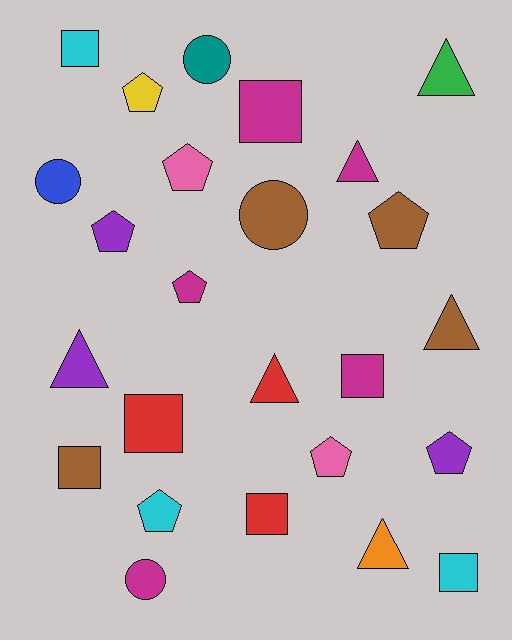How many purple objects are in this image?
There are 3 purple objects.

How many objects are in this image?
There are 25 objects.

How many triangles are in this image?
There are 6 triangles.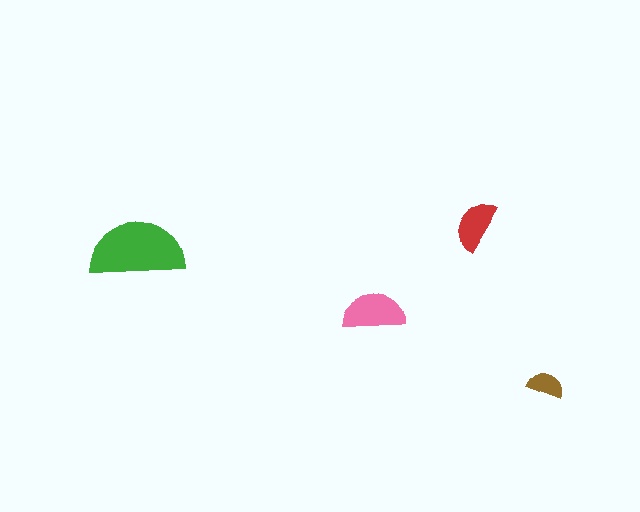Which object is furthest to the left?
The green semicircle is leftmost.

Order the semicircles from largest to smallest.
the green one, the pink one, the red one, the brown one.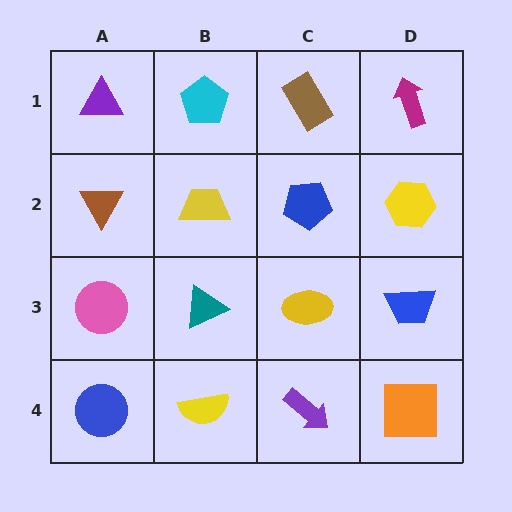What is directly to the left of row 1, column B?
A purple triangle.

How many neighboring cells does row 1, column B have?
3.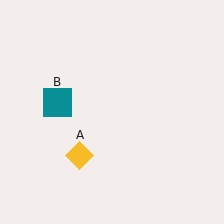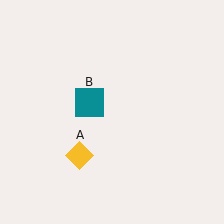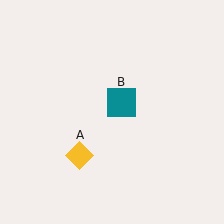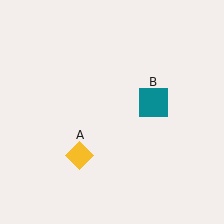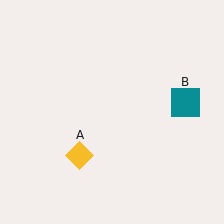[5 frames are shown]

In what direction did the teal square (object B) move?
The teal square (object B) moved right.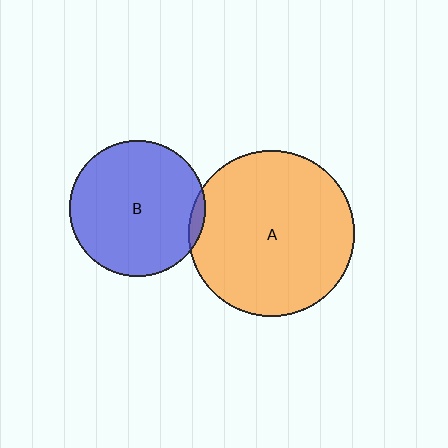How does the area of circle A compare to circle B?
Approximately 1.5 times.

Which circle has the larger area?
Circle A (orange).